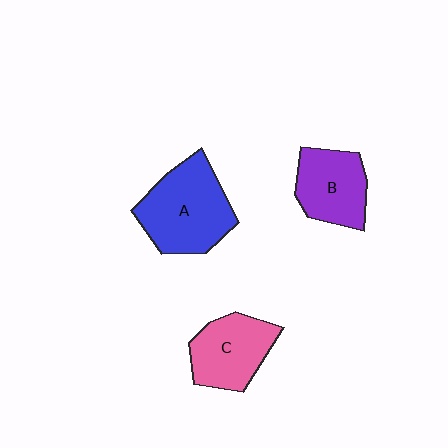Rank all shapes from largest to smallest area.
From largest to smallest: A (blue), C (pink), B (purple).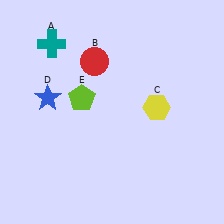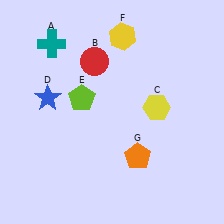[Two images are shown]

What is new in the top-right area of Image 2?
A yellow hexagon (F) was added in the top-right area of Image 2.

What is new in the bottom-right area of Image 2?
An orange pentagon (G) was added in the bottom-right area of Image 2.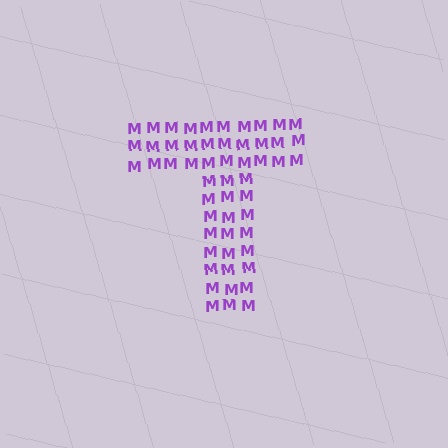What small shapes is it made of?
It is made of small letter M's.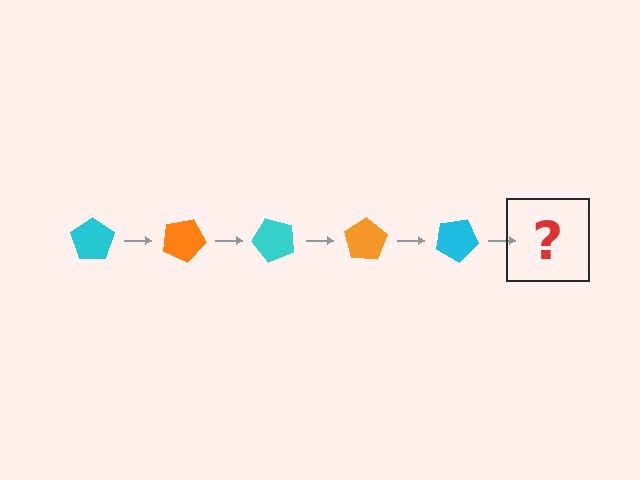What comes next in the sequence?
The next element should be an orange pentagon, rotated 125 degrees from the start.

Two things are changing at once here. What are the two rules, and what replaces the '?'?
The two rules are that it rotates 25 degrees each step and the color cycles through cyan and orange. The '?' should be an orange pentagon, rotated 125 degrees from the start.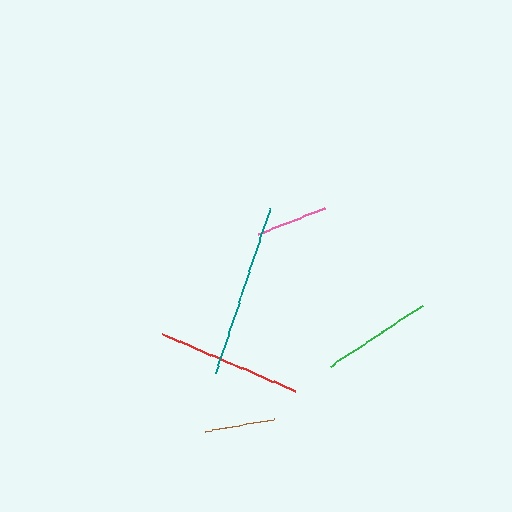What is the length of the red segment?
The red segment is approximately 144 pixels long.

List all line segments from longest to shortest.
From longest to shortest: teal, red, green, pink, brown.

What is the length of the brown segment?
The brown segment is approximately 71 pixels long.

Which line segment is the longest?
The teal line is the longest at approximately 174 pixels.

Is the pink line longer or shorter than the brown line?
The pink line is longer than the brown line.